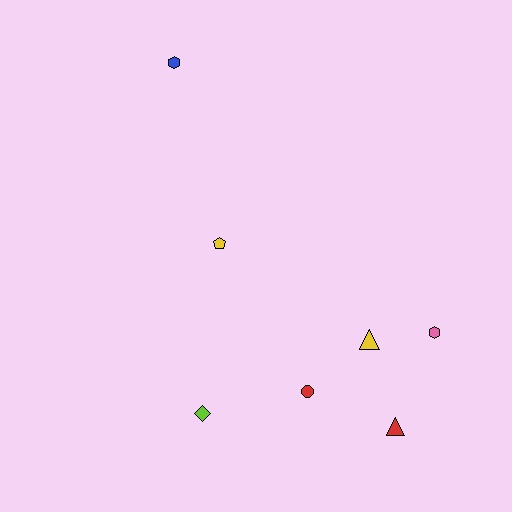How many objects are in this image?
There are 7 objects.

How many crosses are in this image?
There are no crosses.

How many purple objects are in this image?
There are no purple objects.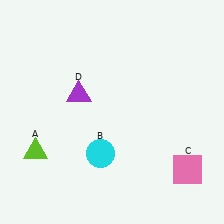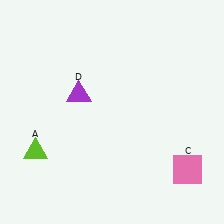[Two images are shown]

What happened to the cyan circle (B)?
The cyan circle (B) was removed in Image 2. It was in the bottom-left area of Image 1.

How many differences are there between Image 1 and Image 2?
There is 1 difference between the two images.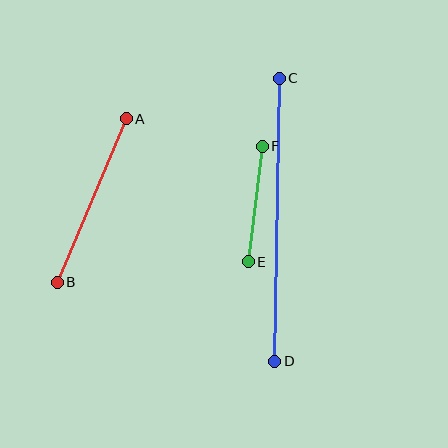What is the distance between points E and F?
The distance is approximately 117 pixels.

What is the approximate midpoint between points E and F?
The midpoint is at approximately (255, 204) pixels.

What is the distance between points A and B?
The distance is approximately 178 pixels.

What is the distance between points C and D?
The distance is approximately 283 pixels.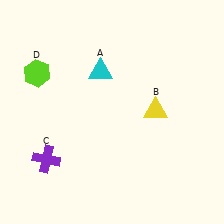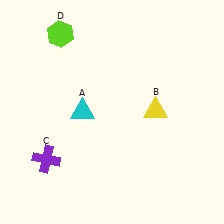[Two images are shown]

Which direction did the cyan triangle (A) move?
The cyan triangle (A) moved down.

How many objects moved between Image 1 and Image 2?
2 objects moved between the two images.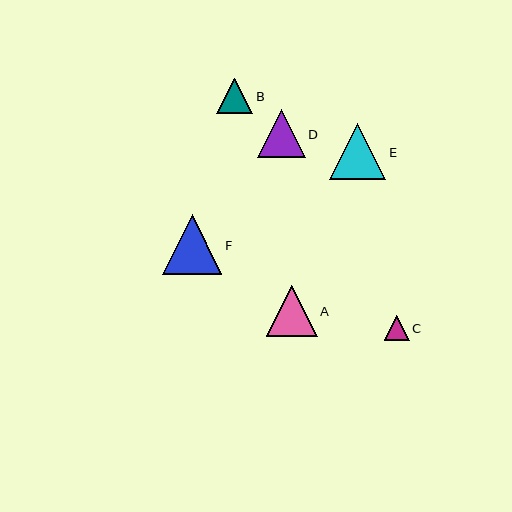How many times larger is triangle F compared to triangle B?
Triangle F is approximately 1.7 times the size of triangle B.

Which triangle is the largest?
Triangle F is the largest with a size of approximately 59 pixels.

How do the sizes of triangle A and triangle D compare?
Triangle A and triangle D are approximately the same size.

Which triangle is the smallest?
Triangle C is the smallest with a size of approximately 25 pixels.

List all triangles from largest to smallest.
From largest to smallest: F, E, A, D, B, C.